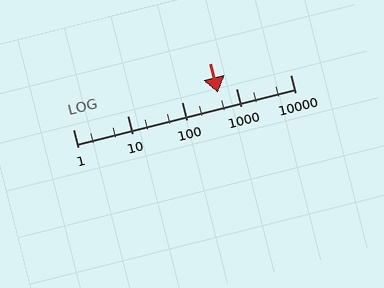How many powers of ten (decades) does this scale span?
The scale spans 4 decades, from 1 to 10000.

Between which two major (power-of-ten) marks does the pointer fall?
The pointer is between 100 and 1000.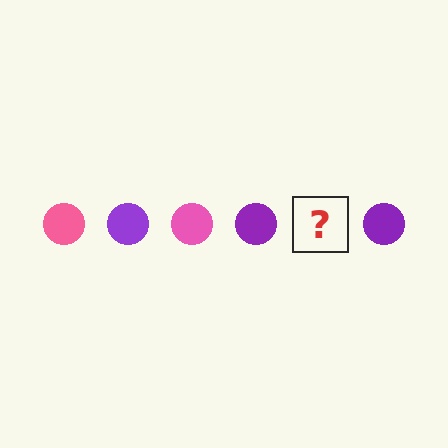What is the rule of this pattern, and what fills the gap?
The rule is that the pattern cycles through pink, purple circles. The gap should be filled with a pink circle.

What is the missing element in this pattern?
The missing element is a pink circle.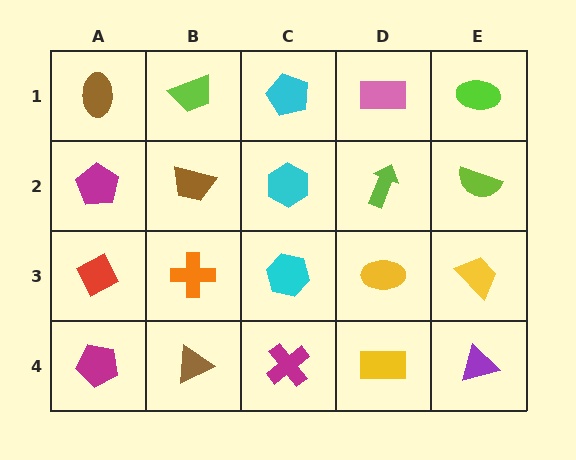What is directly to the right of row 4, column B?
A magenta cross.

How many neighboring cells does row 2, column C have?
4.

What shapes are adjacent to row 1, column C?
A cyan hexagon (row 2, column C), a lime trapezoid (row 1, column B), a pink rectangle (row 1, column D).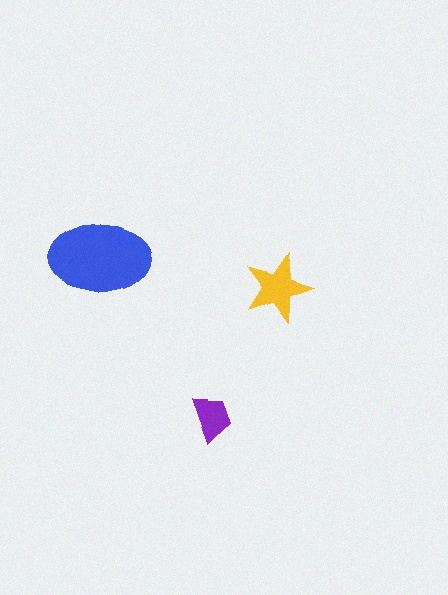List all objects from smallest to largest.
The purple trapezoid, the yellow star, the blue ellipse.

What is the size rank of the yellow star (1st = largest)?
2nd.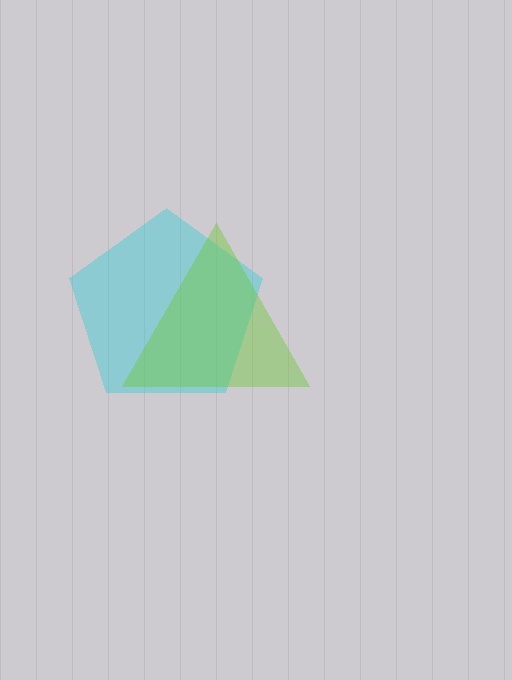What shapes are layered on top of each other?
The layered shapes are: a cyan pentagon, a lime triangle.